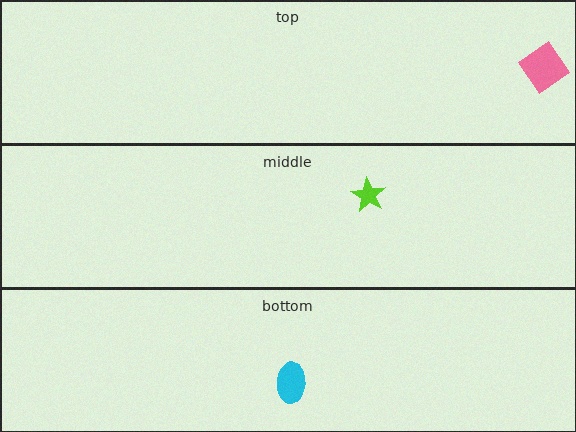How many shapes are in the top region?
1.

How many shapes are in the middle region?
1.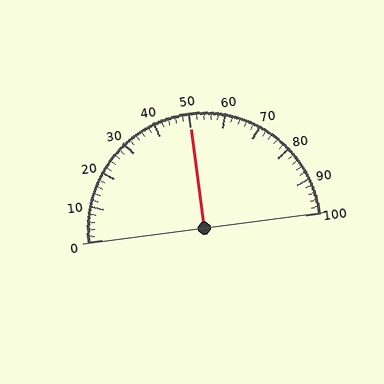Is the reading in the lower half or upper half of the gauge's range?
The reading is in the upper half of the range (0 to 100).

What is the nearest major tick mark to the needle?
The nearest major tick mark is 50.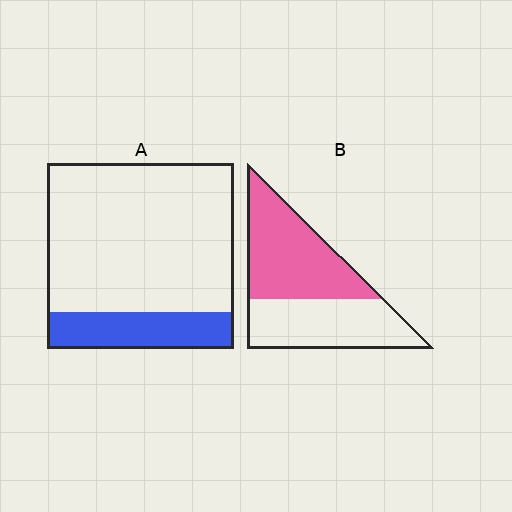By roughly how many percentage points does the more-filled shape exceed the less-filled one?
By roughly 35 percentage points (B over A).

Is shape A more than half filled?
No.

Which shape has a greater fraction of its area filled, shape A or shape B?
Shape B.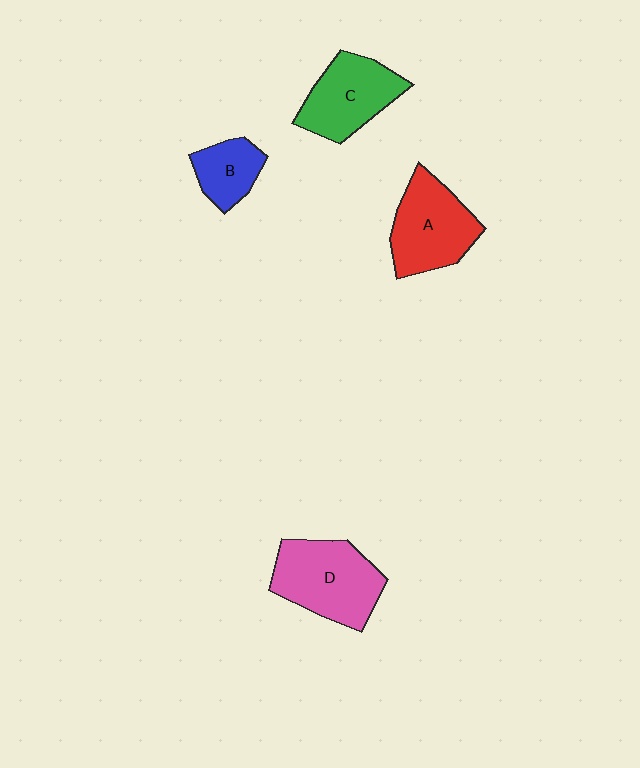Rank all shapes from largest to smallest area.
From largest to smallest: D (pink), A (red), C (green), B (blue).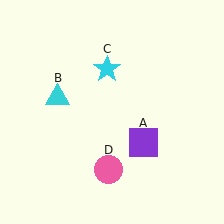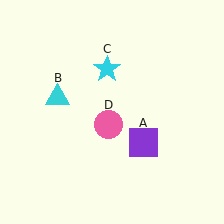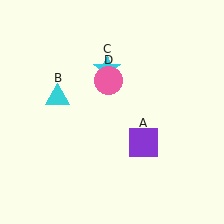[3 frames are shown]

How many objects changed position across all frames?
1 object changed position: pink circle (object D).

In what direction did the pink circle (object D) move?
The pink circle (object D) moved up.